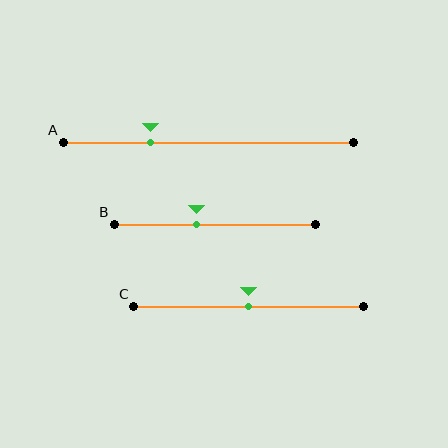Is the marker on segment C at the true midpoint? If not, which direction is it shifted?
Yes, the marker on segment C is at the true midpoint.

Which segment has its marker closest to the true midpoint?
Segment C has its marker closest to the true midpoint.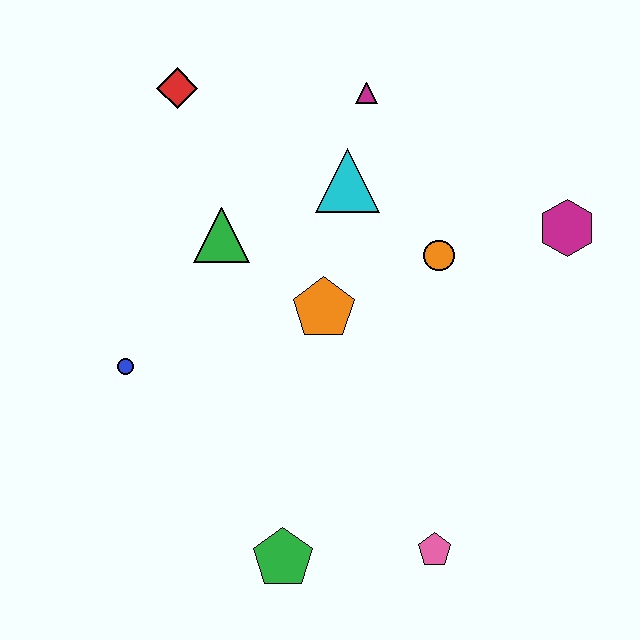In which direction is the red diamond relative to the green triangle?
The red diamond is above the green triangle.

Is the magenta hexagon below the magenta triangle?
Yes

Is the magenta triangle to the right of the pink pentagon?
No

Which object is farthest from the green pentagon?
The red diamond is farthest from the green pentagon.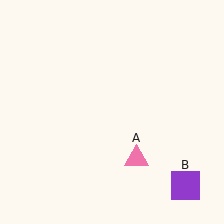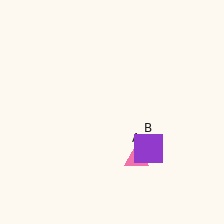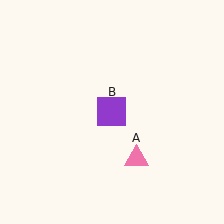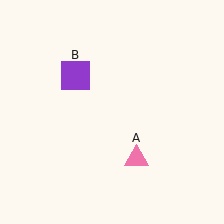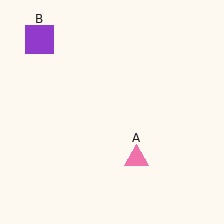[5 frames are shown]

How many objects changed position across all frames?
1 object changed position: purple square (object B).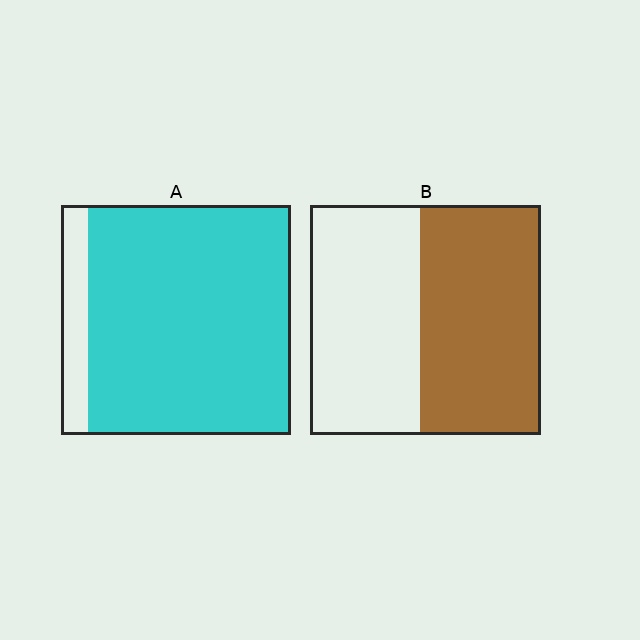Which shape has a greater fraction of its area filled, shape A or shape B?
Shape A.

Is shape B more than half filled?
Roughly half.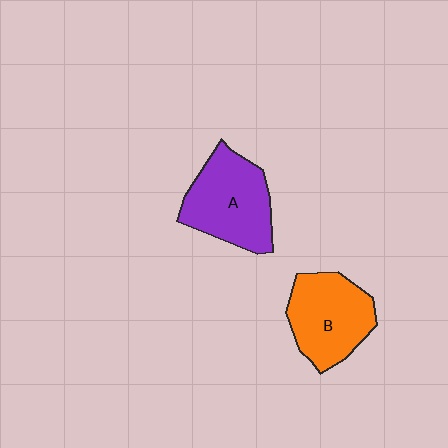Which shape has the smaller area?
Shape B (orange).